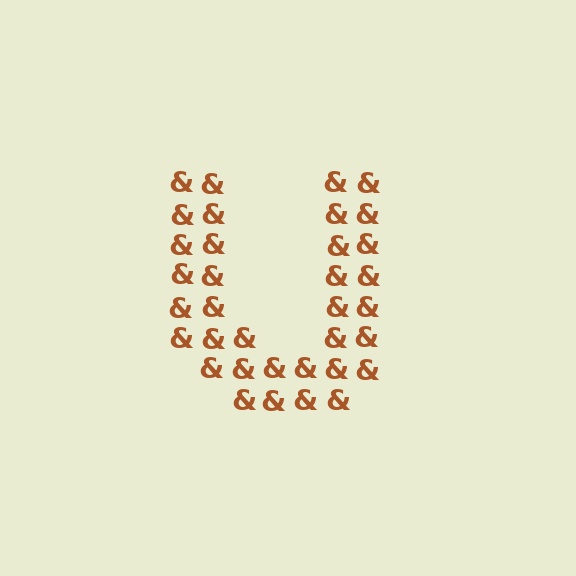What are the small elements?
The small elements are ampersands.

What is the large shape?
The large shape is the letter U.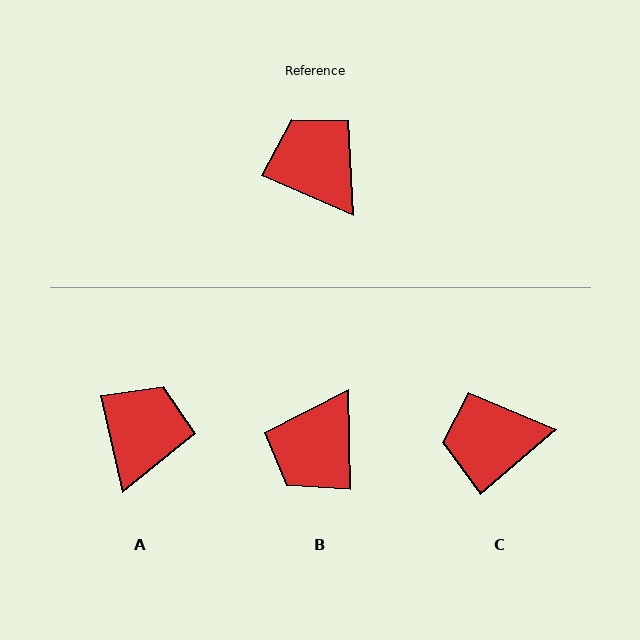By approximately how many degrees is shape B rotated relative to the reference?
Approximately 114 degrees counter-clockwise.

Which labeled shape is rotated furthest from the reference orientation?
B, about 114 degrees away.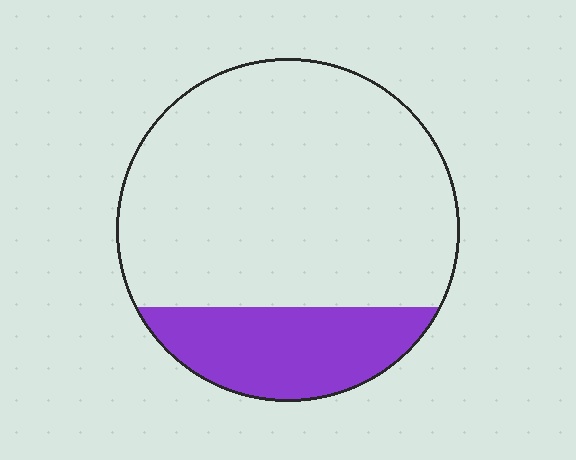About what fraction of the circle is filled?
About one fifth (1/5).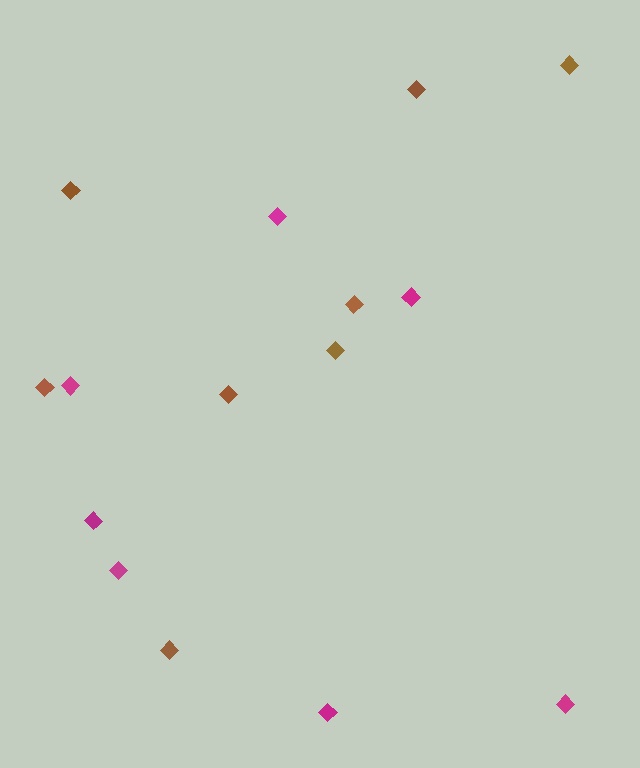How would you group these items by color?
There are 2 groups: one group of magenta diamonds (7) and one group of brown diamonds (8).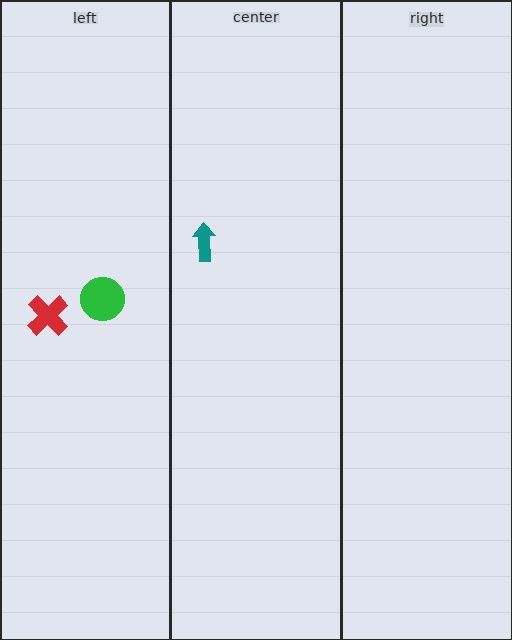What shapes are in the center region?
The teal arrow.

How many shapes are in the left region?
2.